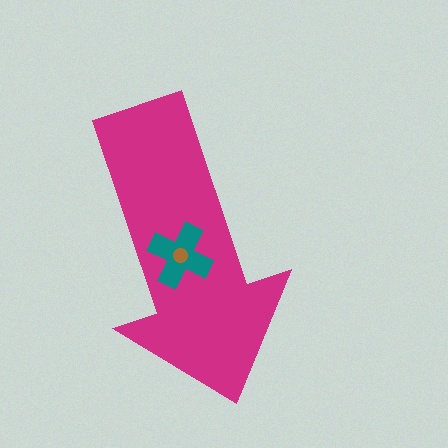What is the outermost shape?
The magenta arrow.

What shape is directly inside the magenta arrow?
The teal cross.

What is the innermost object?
The brown circle.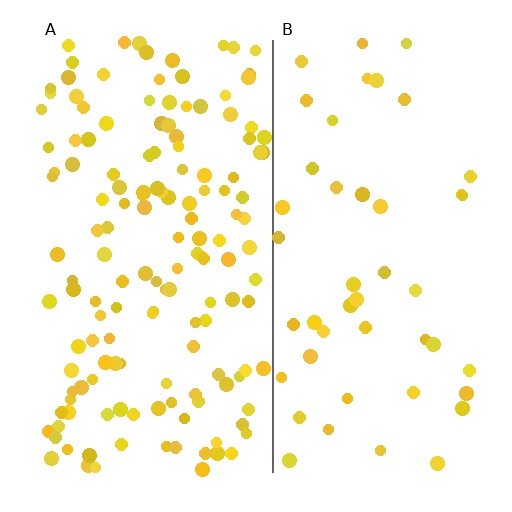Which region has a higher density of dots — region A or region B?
A (the left).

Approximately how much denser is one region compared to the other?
Approximately 3.0× — region A over region B.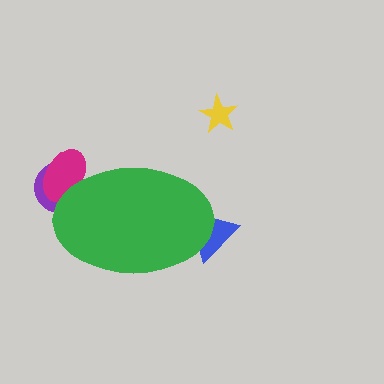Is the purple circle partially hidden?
Yes, the purple circle is partially hidden behind the green ellipse.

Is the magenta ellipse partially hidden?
Yes, the magenta ellipse is partially hidden behind the green ellipse.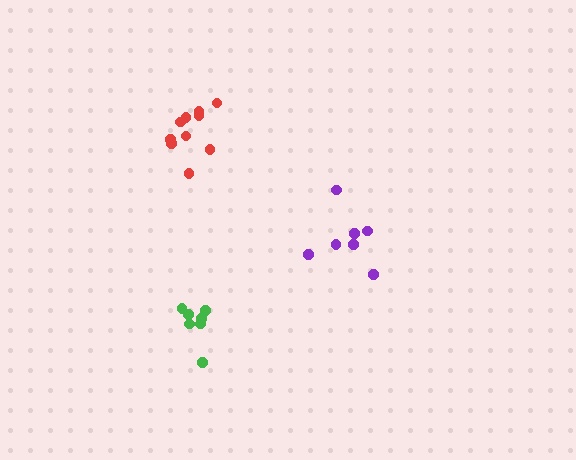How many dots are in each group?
Group 1: 7 dots, Group 2: 10 dots, Group 3: 7 dots (24 total).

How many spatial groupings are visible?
There are 3 spatial groupings.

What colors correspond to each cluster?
The clusters are colored: green, red, purple.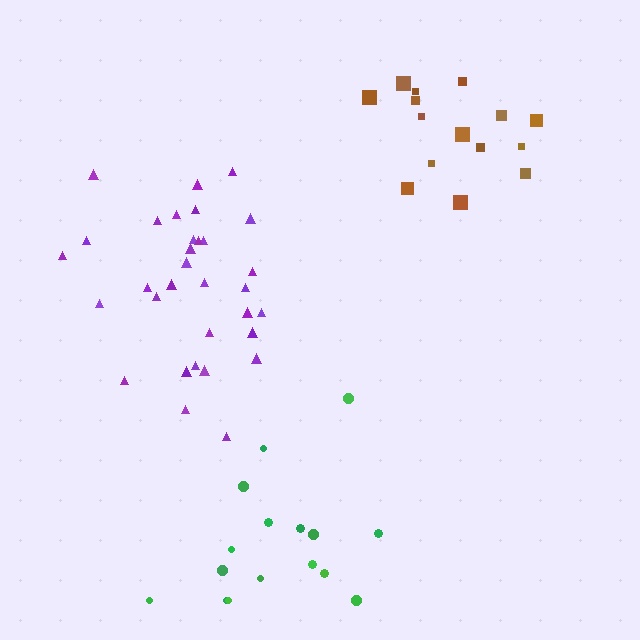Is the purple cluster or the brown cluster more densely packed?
Brown.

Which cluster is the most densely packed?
Brown.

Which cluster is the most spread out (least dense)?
Green.